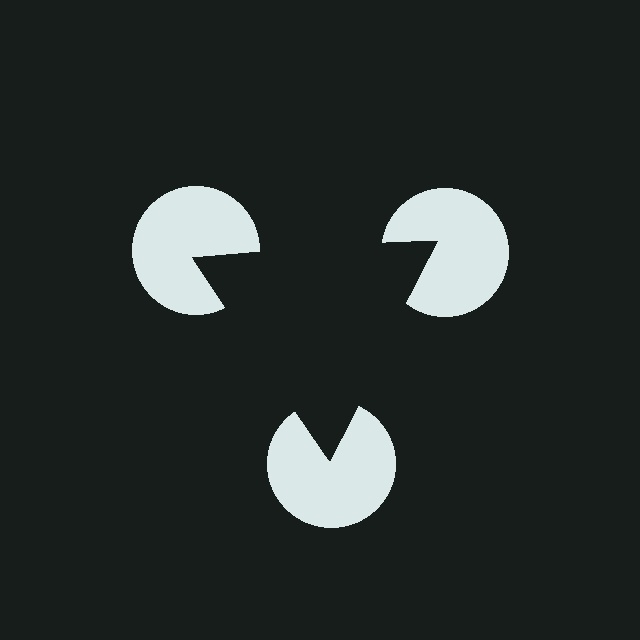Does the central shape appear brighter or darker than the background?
It typically appears slightly darker than the background, even though no actual brightness change is drawn.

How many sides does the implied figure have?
3 sides.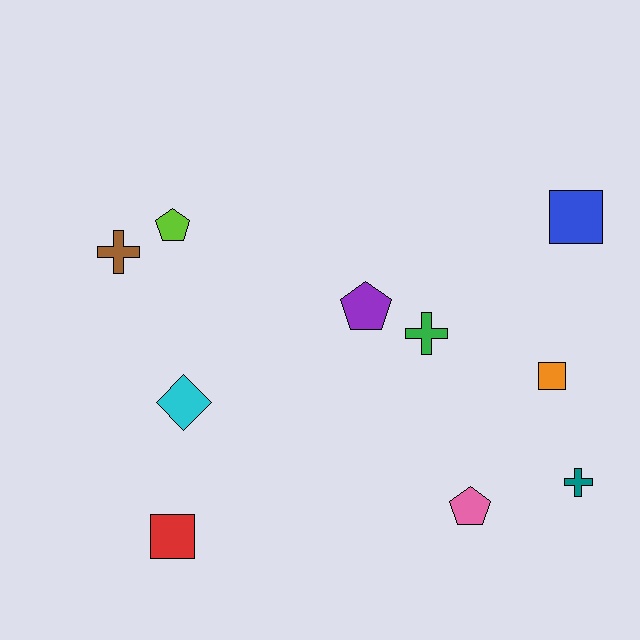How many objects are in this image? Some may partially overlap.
There are 10 objects.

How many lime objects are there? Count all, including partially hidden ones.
There is 1 lime object.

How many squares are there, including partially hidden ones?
There are 3 squares.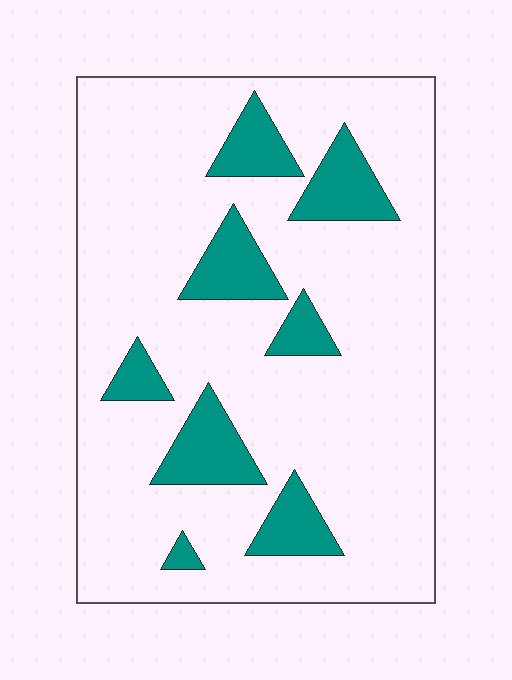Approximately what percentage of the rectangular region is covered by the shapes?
Approximately 15%.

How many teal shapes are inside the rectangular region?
8.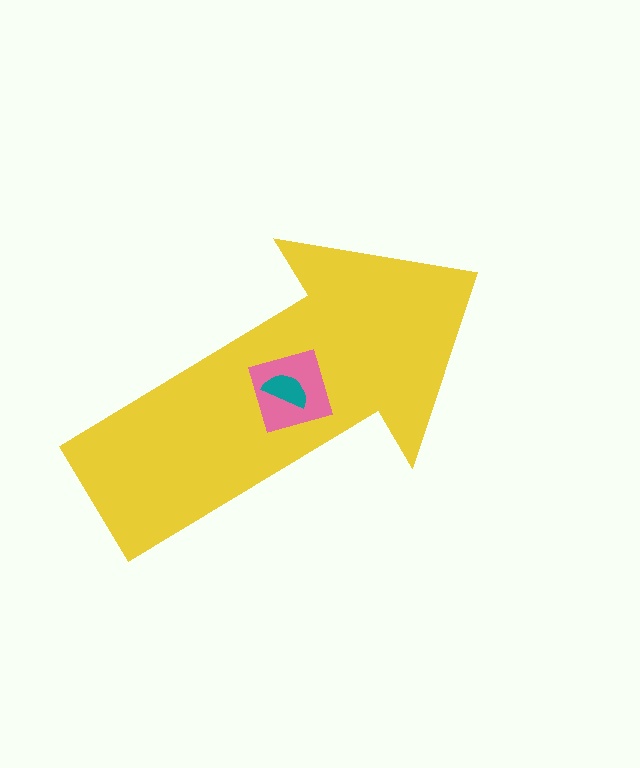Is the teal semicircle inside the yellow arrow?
Yes.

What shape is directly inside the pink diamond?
The teal semicircle.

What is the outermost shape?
The yellow arrow.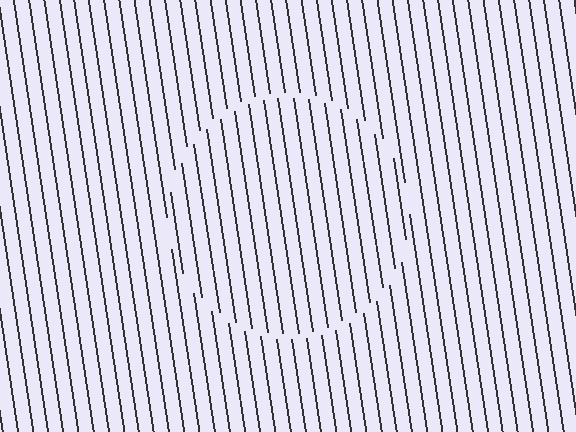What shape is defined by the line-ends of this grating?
An illusory circle. The interior of the shape contains the same grating, shifted by half a period — the contour is defined by the phase discontinuity where line-ends from the inner and outer gratings abut.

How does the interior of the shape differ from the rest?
The interior of the shape contains the same grating, shifted by half a period — the contour is defined by the phase discontinuity where line-ends from the inner and outer gratings abut.